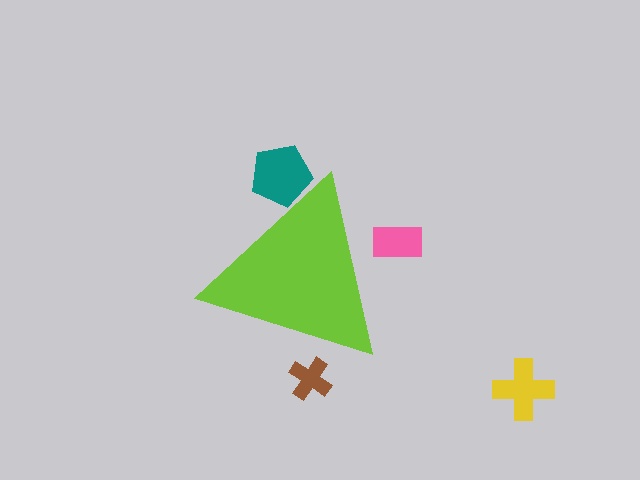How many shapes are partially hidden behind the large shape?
4 shapes are partially hidden.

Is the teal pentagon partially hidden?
Yes, the teal pentagon is partially hidden behind the lime triangle.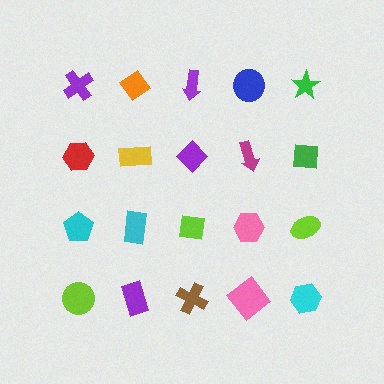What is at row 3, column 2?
A cyan rectangle.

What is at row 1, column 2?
An orange diamond.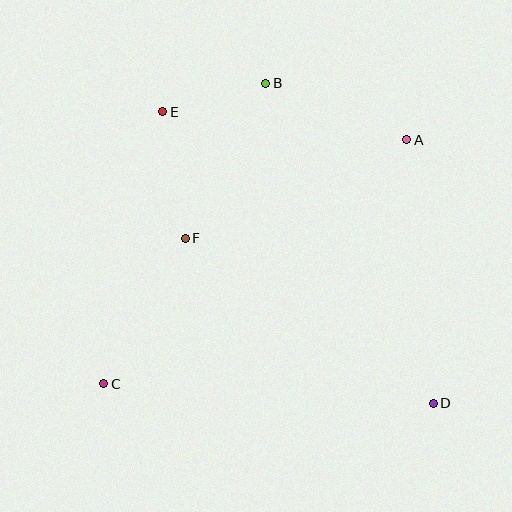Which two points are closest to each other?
Points B and E are closest to each other.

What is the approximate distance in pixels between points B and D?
The distance between B and D is approximately 361 pixels.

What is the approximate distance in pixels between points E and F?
The distance between E and F is approximately 129 pixels.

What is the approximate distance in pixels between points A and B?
The distance between A and B is approximately 152 pixels.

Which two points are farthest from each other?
Points D and E are farthest from each other.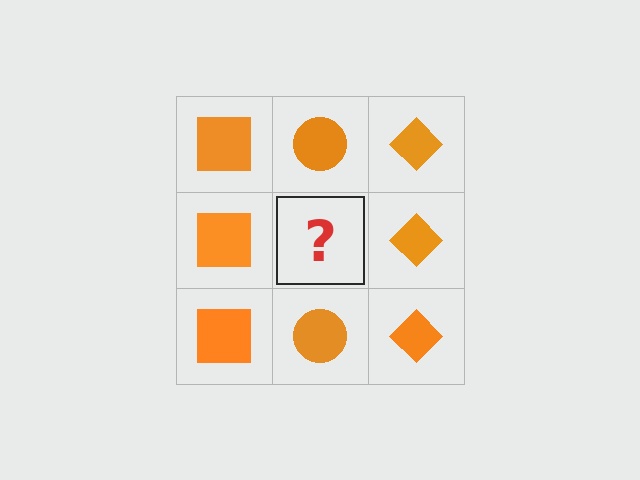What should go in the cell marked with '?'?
The missing cell should contain an orange circle.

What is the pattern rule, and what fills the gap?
The rule is that each column has a consistent shape. The gap should be filled with an orange circle.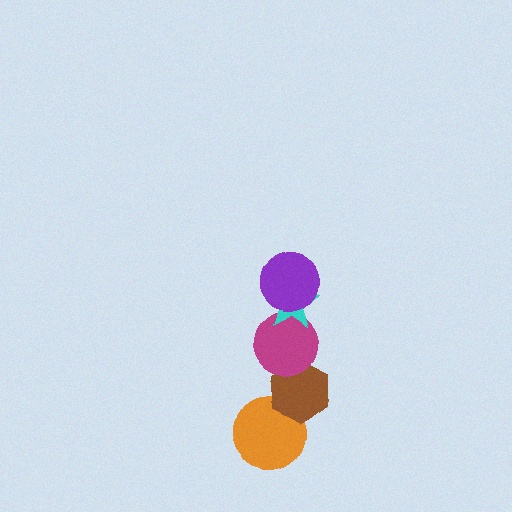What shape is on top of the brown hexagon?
The magenta circle is on top of the brown hexagon.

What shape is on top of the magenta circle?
The cyan star is on top of the magenta circle.